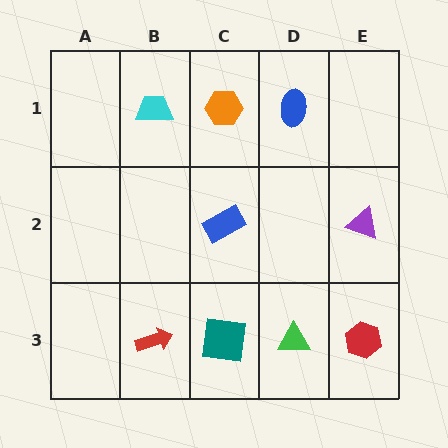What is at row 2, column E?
A purple triangle.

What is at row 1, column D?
A blue ellipse.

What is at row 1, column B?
A cyan trapezoid.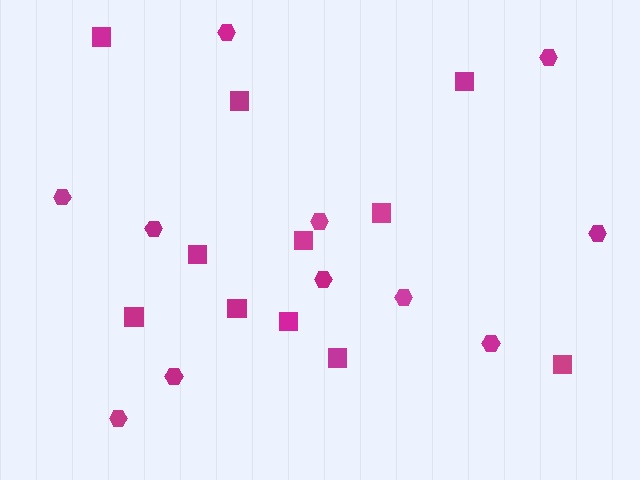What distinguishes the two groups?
There are 2 groups: one group of squares (11) and one group of hexagons (11).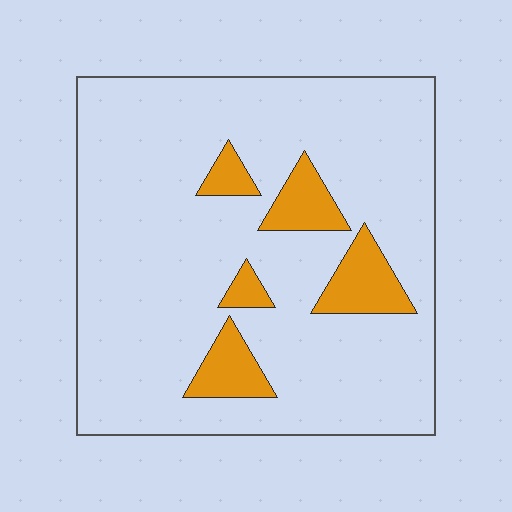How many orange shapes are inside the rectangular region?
5.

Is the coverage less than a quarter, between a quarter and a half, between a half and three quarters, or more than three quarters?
Less than a quarter.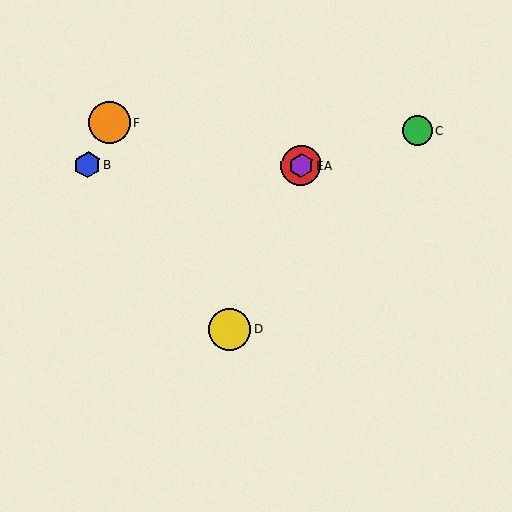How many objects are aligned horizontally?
3 objects (A, B, E) are aligned horizontally.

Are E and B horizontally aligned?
Yes, both are at y≈166.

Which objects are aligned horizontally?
Objects A, B, E are aligned horizontally.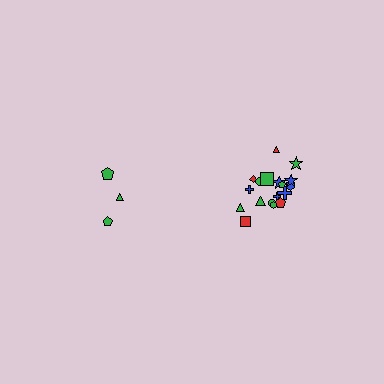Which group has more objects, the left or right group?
The right group.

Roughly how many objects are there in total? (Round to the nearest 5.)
Roughly 20 objects in total.